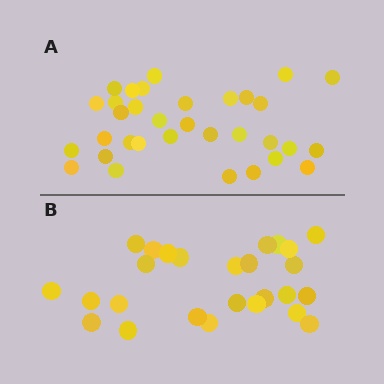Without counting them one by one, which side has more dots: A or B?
Region A (the top region) has more dots.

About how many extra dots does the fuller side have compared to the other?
Region A has roughly 8 or so more dots than region B.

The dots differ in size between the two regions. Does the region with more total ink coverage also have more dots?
No. Region B has more total ink coverage because its dots are larger, but region A actually contains more individual dots. Total area can be misleading — the number of items is what matters here.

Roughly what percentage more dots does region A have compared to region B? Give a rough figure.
About 25% more.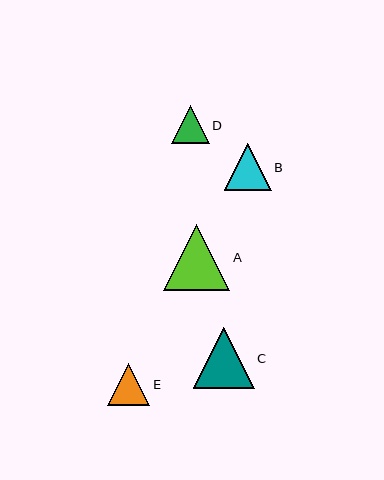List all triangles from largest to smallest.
From largest to smallest: A, C, B, E, D.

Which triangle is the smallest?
Triangle D is the smallest with a size of approximately 38 pixels.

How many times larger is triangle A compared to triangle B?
Triangle A is approximately 1.4 times the size of triangle B.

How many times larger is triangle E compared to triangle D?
Triangle E is approximately 1.1 times the size of triangle D.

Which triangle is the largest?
Triangle A is the largest with a size of approximately 66 pixels.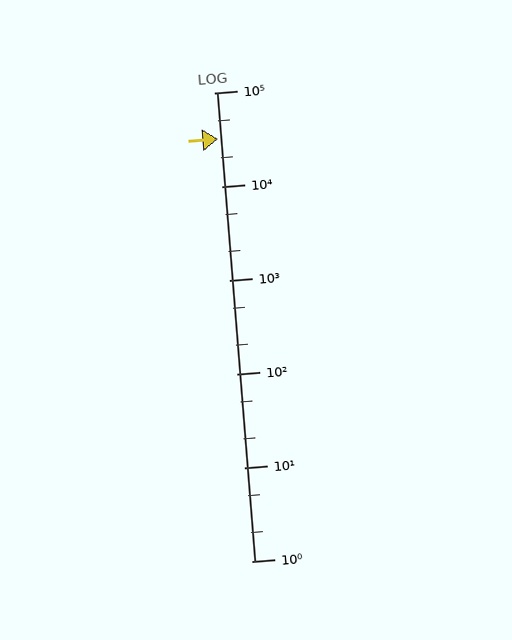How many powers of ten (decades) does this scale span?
The scale spans 5 decades, from 1 to 100000.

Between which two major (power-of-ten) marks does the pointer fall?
The pointer is between 10000 and 100000.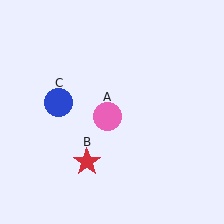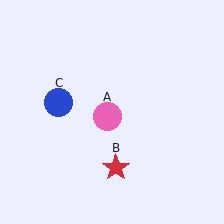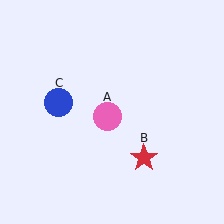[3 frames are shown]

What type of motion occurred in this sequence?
The red star (object B) rotated counterclockwise around the center of the scene.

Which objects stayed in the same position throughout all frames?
Pink circle (object A) and blue circle (object C) remained stationary.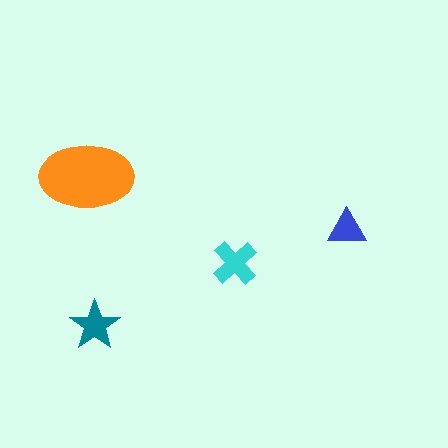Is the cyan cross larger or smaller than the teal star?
Larger.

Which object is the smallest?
The blue triangle.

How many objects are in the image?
There are 4 objects in the image.